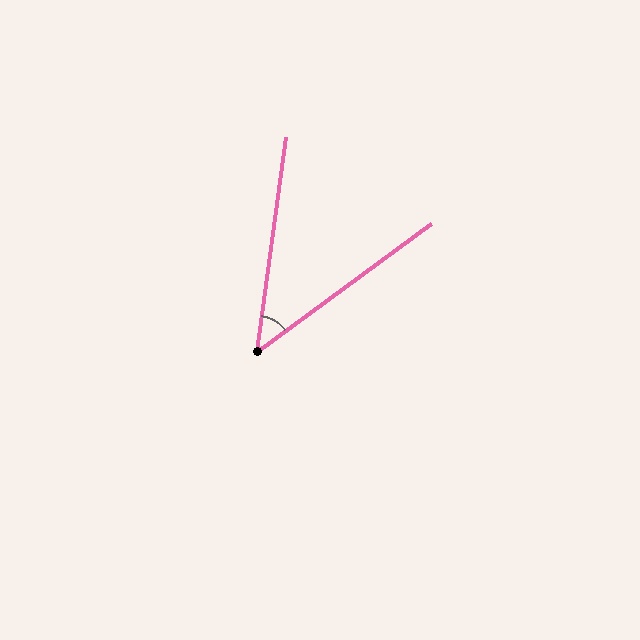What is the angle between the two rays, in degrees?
Approximately 46 degrees.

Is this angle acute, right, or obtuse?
It is acute.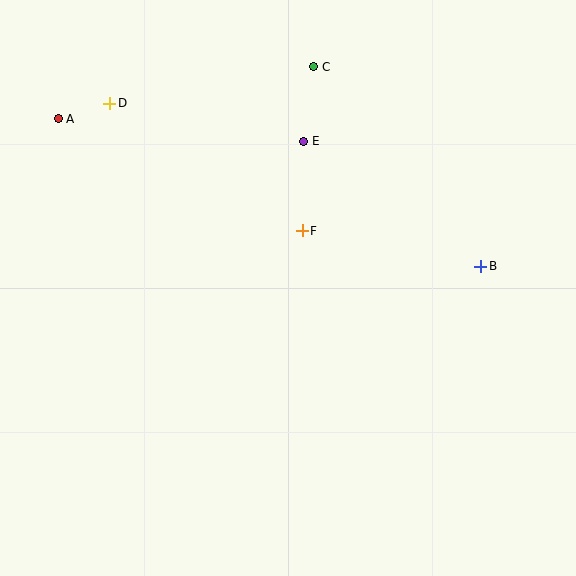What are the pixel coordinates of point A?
Point A is at (58, 119).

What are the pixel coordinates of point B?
Point B is at (481, 266).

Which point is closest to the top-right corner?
Point C is closest to the top-right corner.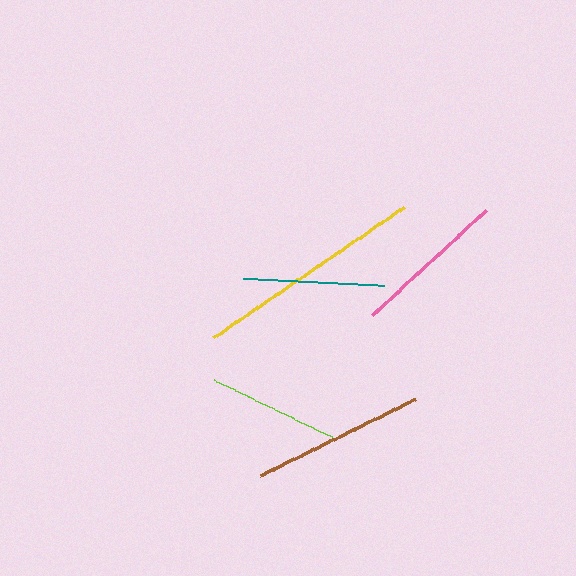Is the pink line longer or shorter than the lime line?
The pink line is longer than the lime line.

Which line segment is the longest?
The yellow line is the longest at approximately 232 pixels.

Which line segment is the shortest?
The lime line is the shortest at approximately 130 pixels.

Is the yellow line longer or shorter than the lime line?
The yellow line is longer than the lime line.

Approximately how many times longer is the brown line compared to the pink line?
The brown line is approximately 1.1 times the length of the pink line.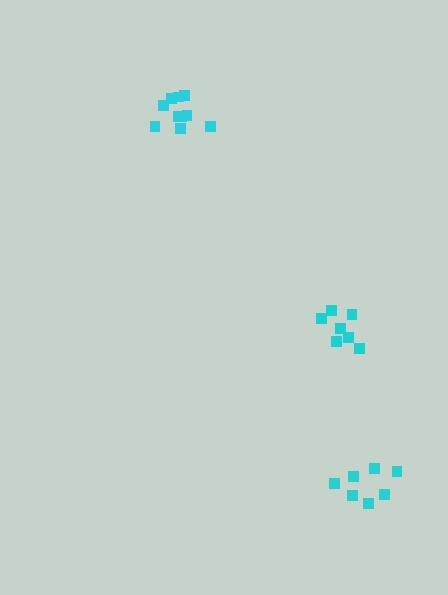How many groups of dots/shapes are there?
There are 3 groups.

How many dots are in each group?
Group 1: 7 dots, Group 2: 10 dots, Group 3: 7 dots (24 total).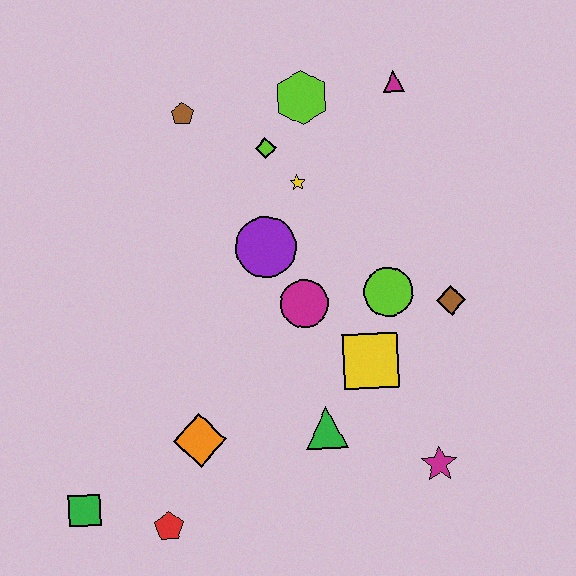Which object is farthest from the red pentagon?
The magenta triangle is farthest from the red pentagon.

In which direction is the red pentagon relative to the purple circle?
The red pentagon is below the purple circle.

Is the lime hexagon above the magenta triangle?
No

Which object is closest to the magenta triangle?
The lime hexagon is closest to the magenta triangle.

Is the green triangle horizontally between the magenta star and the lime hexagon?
Yes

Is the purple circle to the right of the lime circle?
No